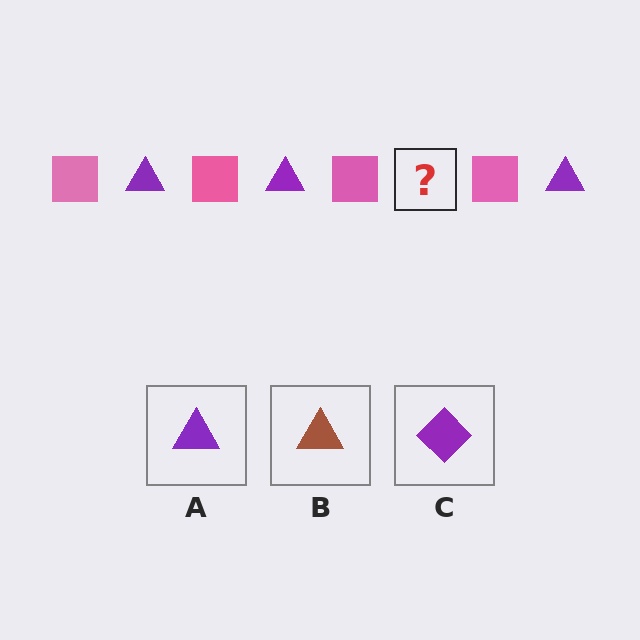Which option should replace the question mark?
Option A.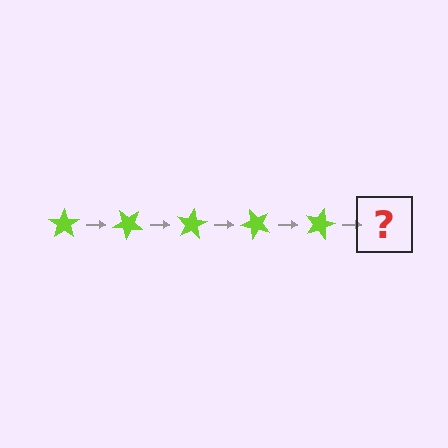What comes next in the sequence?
The next element should be a lime star rotated 200 degrees.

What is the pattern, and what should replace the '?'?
The pattern is that the star rotates 40 degrees each step. The '?' should be a lime star rotated 200 degrees.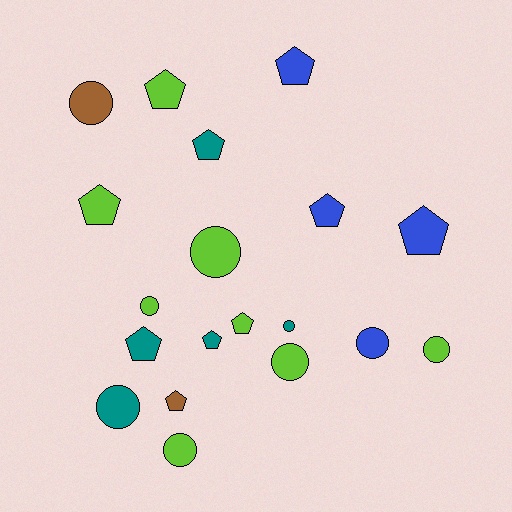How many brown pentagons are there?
There is 1 brown pentagon.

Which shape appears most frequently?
Pentagon, with 10 objects.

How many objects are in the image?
There are 19 objects.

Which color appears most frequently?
Lime, with 8 objects.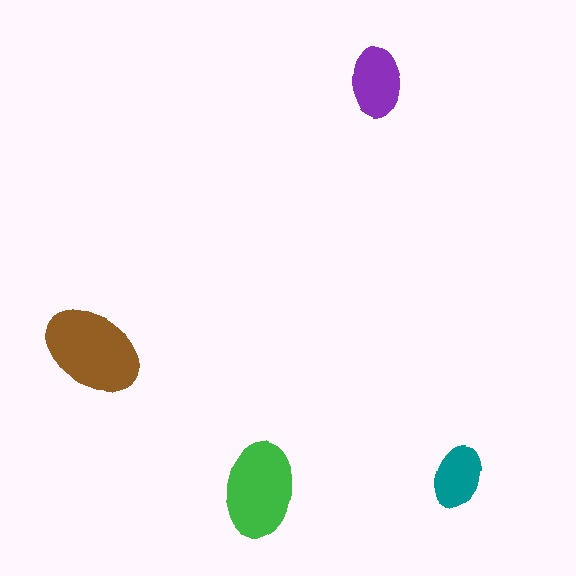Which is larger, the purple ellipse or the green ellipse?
The green one.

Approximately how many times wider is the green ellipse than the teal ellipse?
About 1.5 times wider.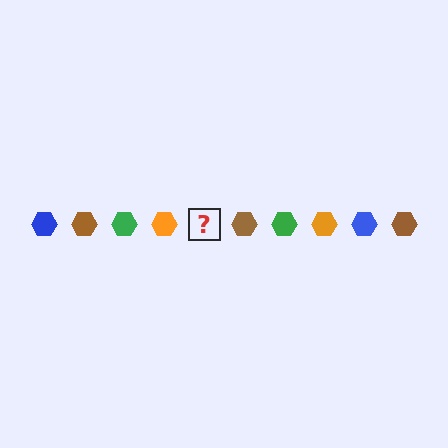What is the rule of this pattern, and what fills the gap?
The rule is that the pattern cycles through blue, brown, green, orange hexagons. The gap should be filled with a blue hexagon.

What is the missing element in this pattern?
The missing element is a blue hexagon.